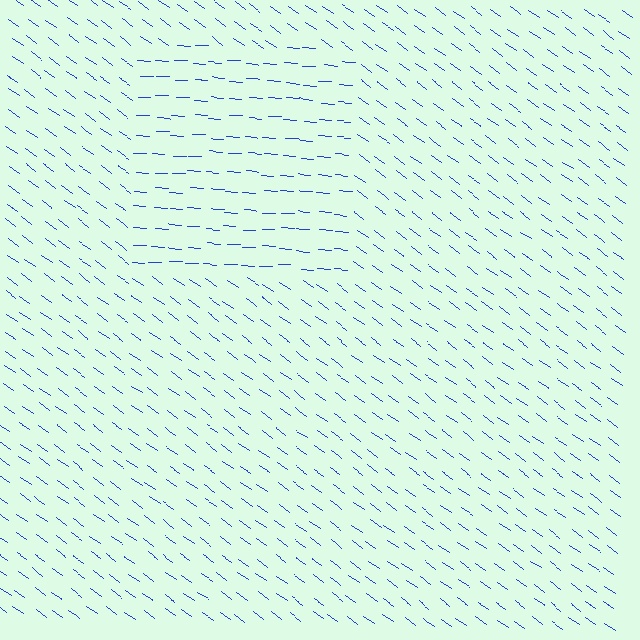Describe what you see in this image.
The image is filled with small blue line segments. A rectangle region in the image has lines oriented differently from the surrounding lines, creating a visible texture boundary.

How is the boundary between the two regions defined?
The boundary is defined purely by a change in line orientation (approximately 32 degrees difference). All lines are the same color and thickness.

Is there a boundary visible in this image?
Yes, there is a texture boundary formed by a change in line orientation.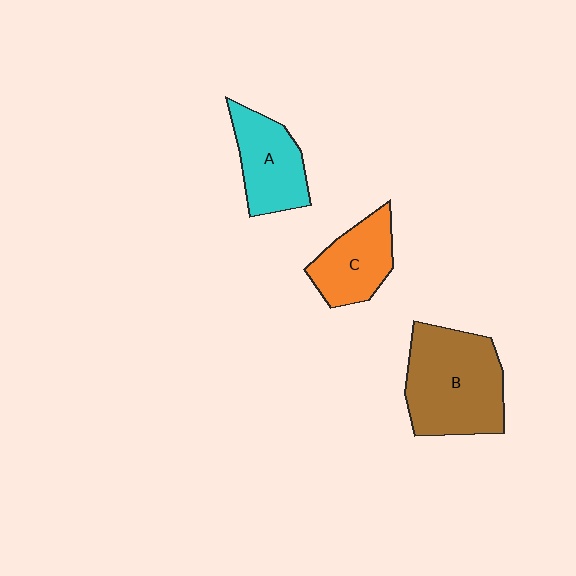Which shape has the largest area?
Shape B (brown).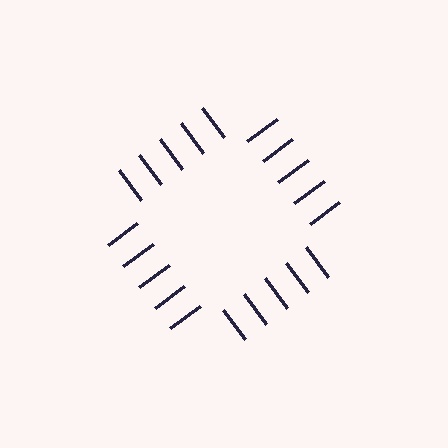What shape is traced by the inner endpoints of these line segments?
An illusory square — the line segments terminate on its edges but no continuous stroke is drawn.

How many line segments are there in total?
20 — 5 along each of the 4 edges.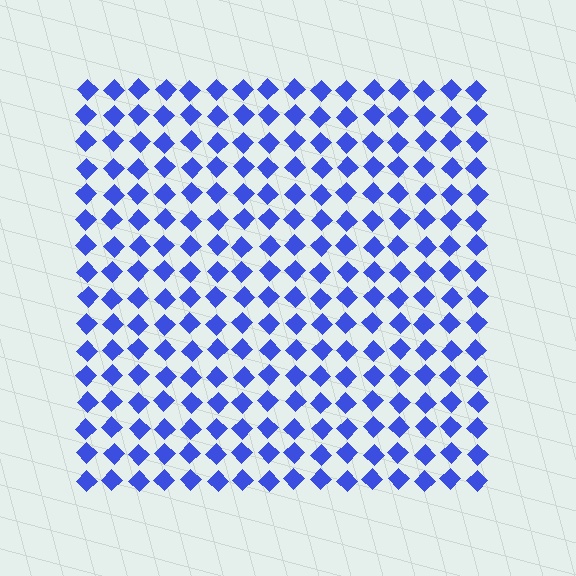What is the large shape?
The large shape is a square.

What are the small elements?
The small elements are diamonds.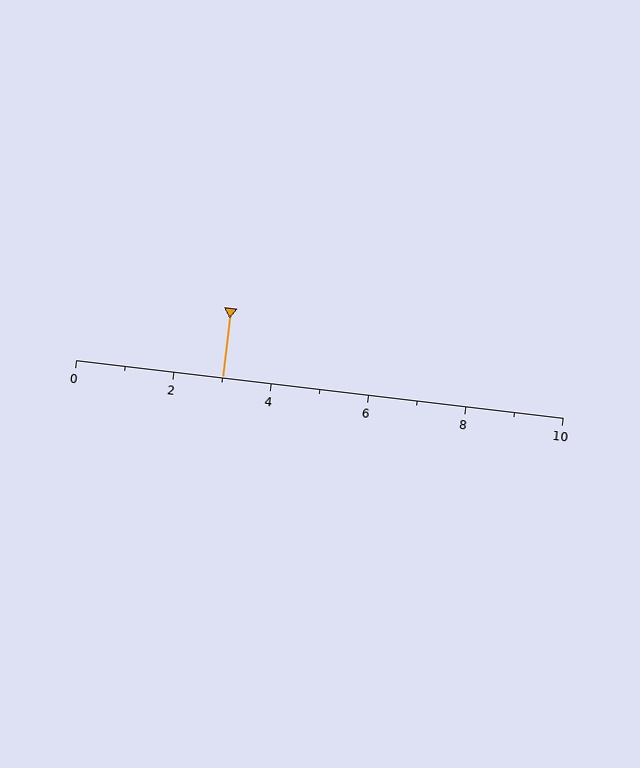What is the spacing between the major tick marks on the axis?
The major ticks are spaced 2 apart.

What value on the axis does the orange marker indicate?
The marker indicates approximately 3.